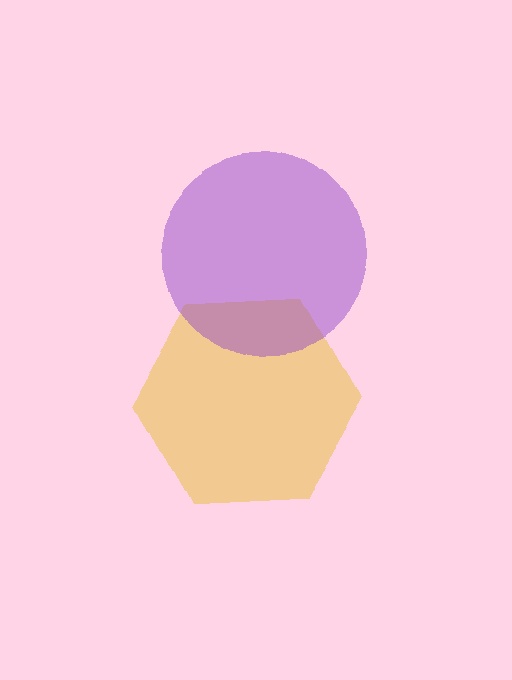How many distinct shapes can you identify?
There are 2 distinct shapes: a yellow hexagon, a purple circle.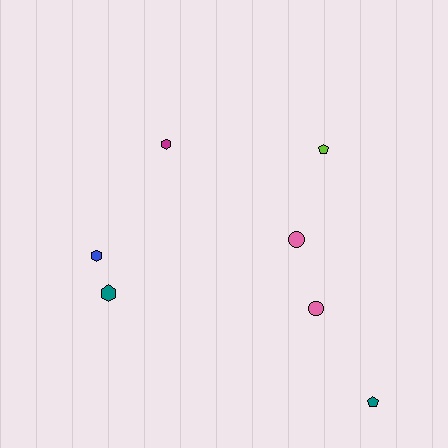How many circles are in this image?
There are 2 circles.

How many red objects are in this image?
There are no red objects.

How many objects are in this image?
There are 7 objects.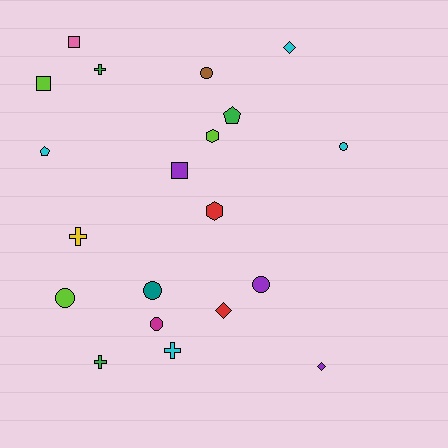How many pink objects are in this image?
There is 1 pink object.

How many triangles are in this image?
There are no triangles.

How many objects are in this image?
There are 20 objects.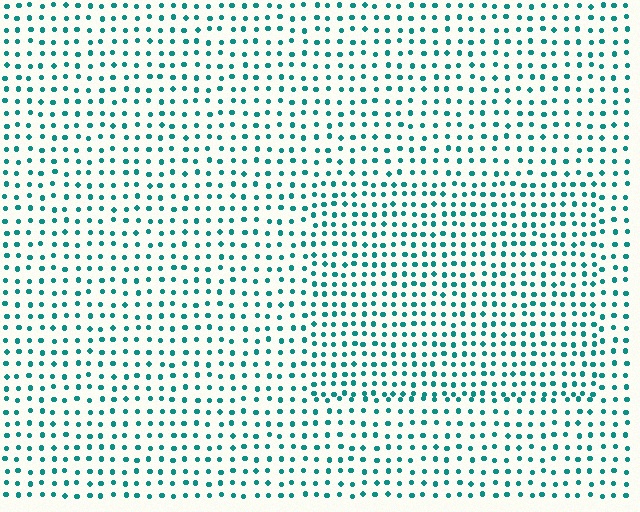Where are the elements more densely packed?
The elements are more densely packed inside the rectangle boundary.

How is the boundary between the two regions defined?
The boundary is defined by a change in element density (approximately 1.4x ratio). All elements are the same color, size, and shape.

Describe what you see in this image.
The image contains small teal elements arranged at two different densities. A rectangle-shaped region is visible where the elements are more densely packed than the surrounding area.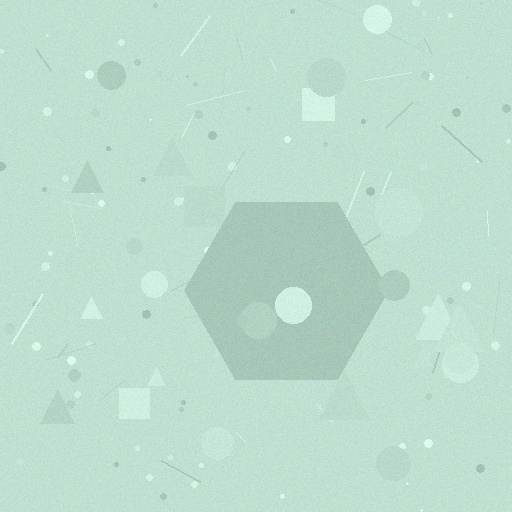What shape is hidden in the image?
A hexagon is hidden in the image.